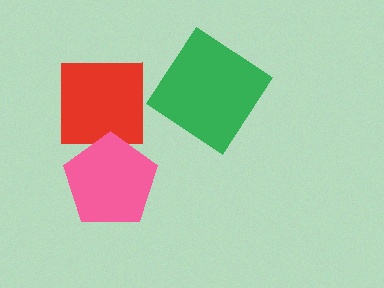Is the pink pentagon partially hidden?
No, no other shape covers it.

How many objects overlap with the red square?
1 object overlaps with the red square.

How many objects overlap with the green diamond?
0 objects overlap with the green diamond.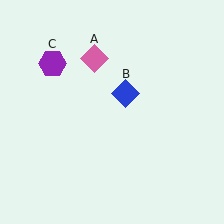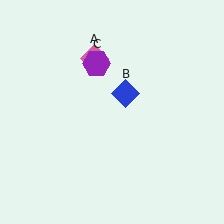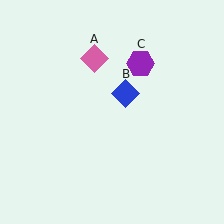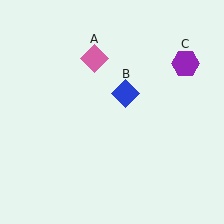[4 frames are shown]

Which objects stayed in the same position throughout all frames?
Pink diamond (object A) and blue diamond (object B) remained stationary.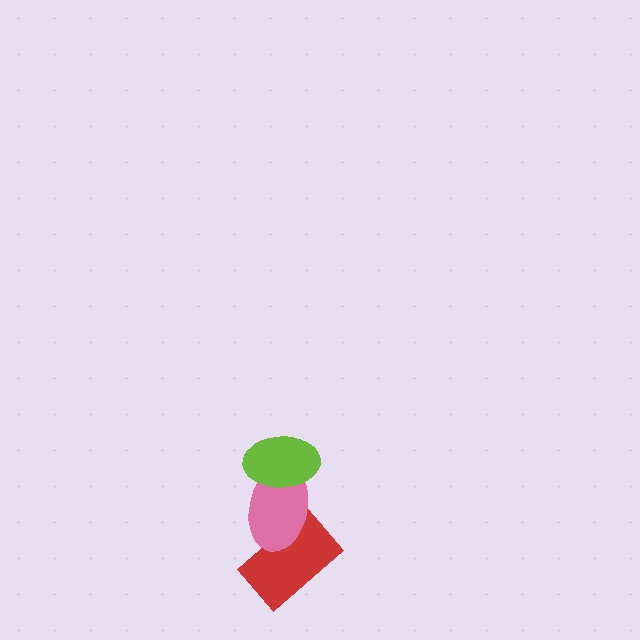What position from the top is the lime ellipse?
The lime ellipse is 1st from the top.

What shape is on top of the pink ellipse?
The lime ellipse is on top of the pink ellipse.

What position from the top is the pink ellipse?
The pink ellipse is 2nd from the top.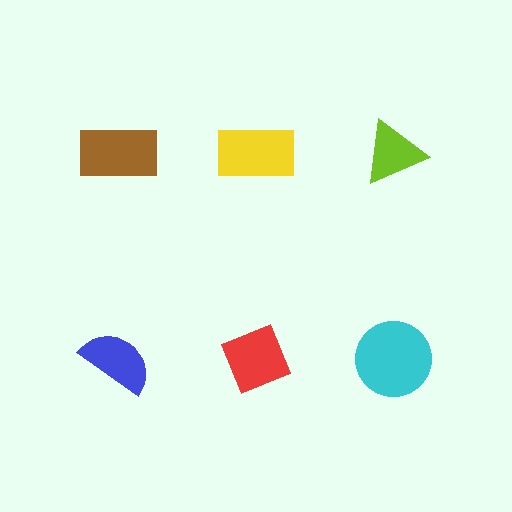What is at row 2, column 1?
A blue semicircle.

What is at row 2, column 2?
A red diamond.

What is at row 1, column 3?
A lime triangle.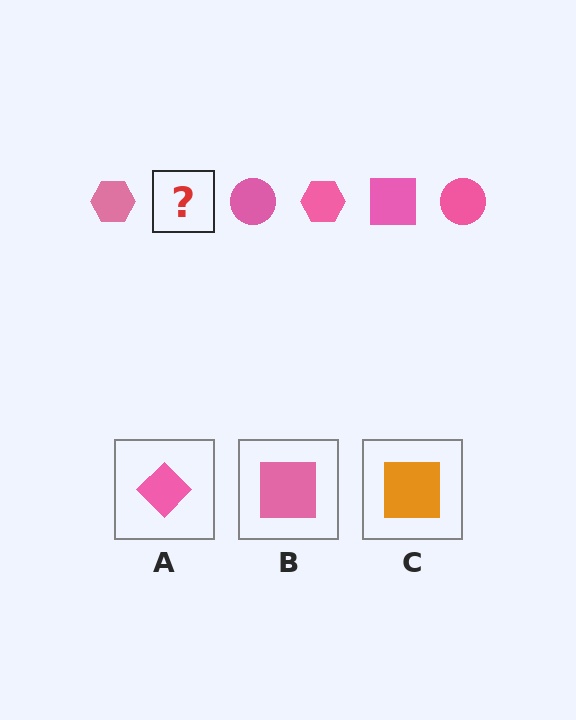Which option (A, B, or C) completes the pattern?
B.